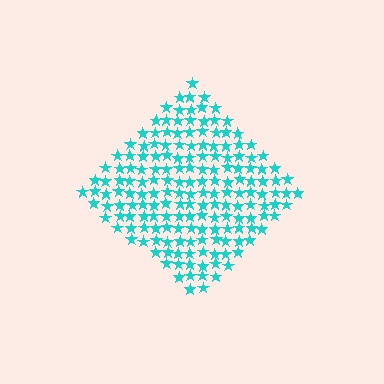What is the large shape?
The large shape is a diamond.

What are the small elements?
The small elements are stars.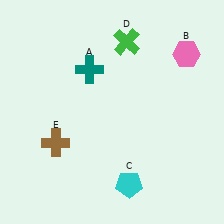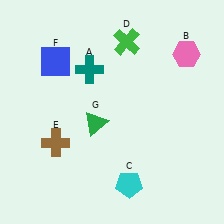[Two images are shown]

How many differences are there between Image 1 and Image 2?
There are 2 differences between the two images.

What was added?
A blue square (F), a green triangle (G) were added in Image 2.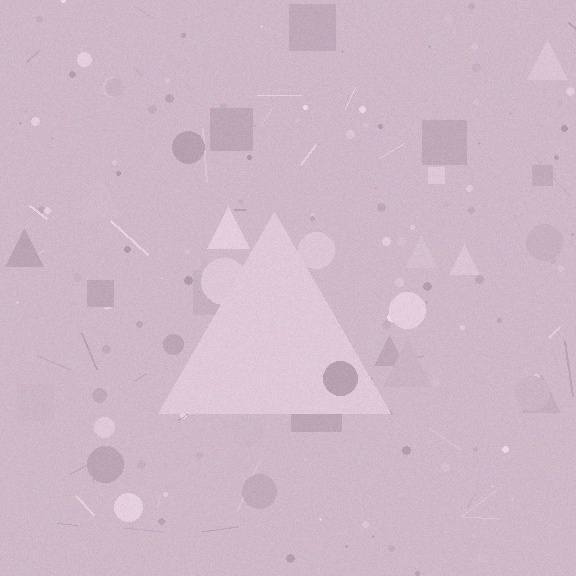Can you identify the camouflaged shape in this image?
The camouflaged shape is a triangle.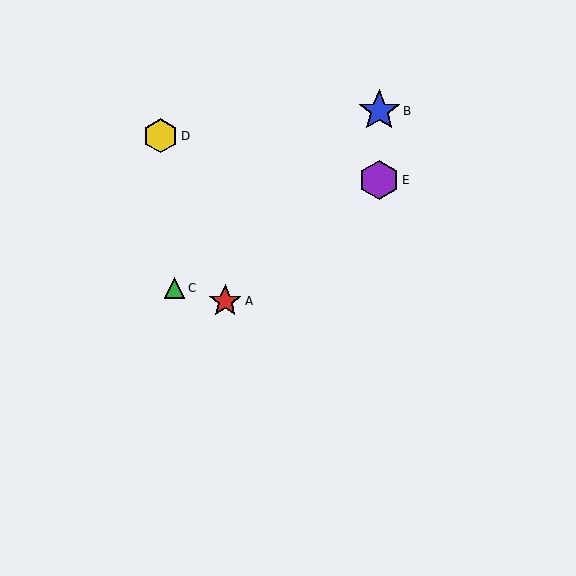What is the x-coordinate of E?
Object E is at x≈379.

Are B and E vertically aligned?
Yes, both are at x≈379.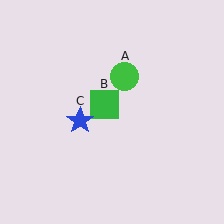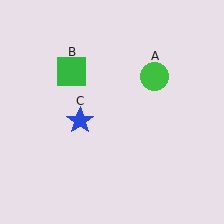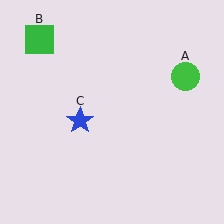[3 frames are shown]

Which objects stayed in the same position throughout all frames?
Blue star (object C) remained stationary.